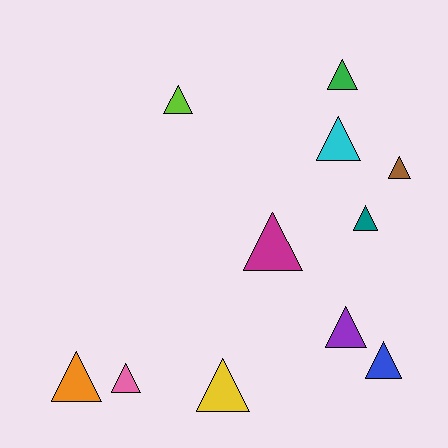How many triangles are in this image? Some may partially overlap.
There are 11 triangles.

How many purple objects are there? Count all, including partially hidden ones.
There is 1 purple object.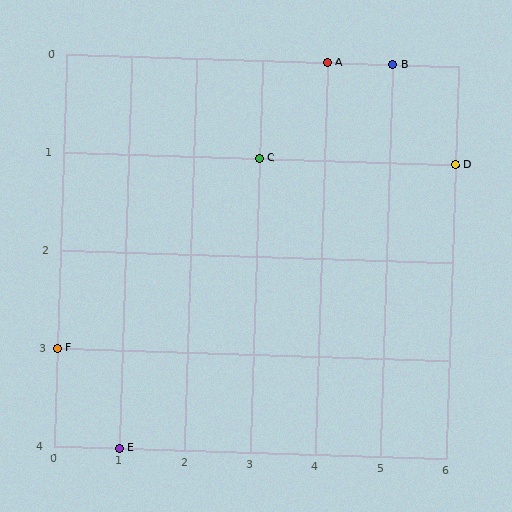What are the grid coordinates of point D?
Point D is at grid coordinates (6, 1).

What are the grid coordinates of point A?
Point A is at grid coordinates (4, 0).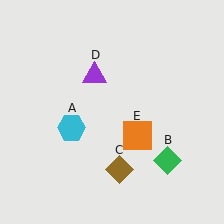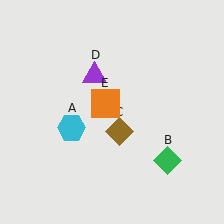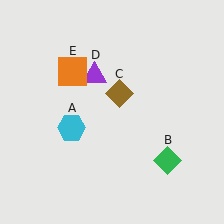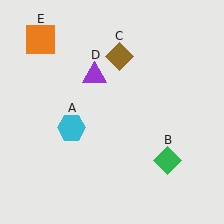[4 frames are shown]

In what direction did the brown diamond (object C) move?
The brown diamond (object C) moved up.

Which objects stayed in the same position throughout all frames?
Cyan hexagon (object A) and green diamond (object B) and purple triangle (object D) remained stationary.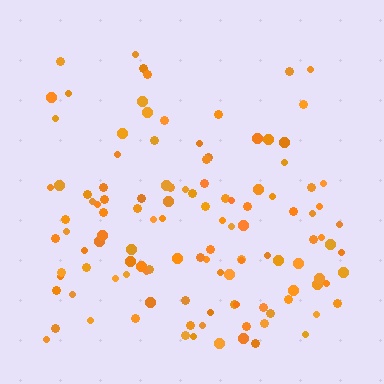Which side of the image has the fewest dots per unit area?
The top.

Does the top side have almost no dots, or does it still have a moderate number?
Still a moderate number, just noticeably fewer than the bottom.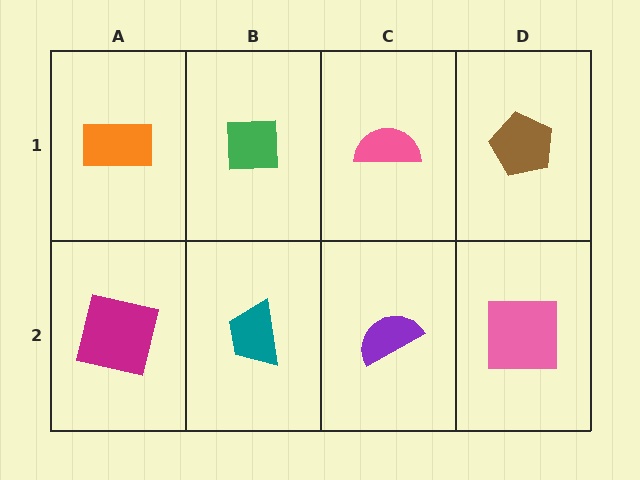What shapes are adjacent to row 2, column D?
A brown pentagon (row 1, column D), a purple semicircle (row 2, column C).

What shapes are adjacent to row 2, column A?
An orange rectangle (row 1, column A), a teal trapezoid (row 2, column B).